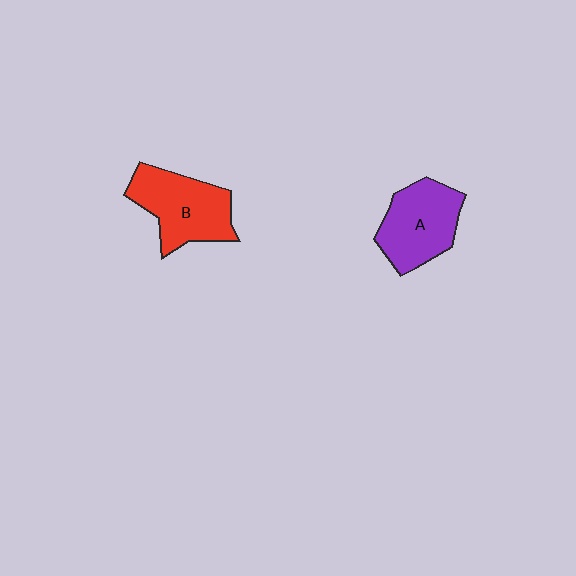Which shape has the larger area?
Shape B (red).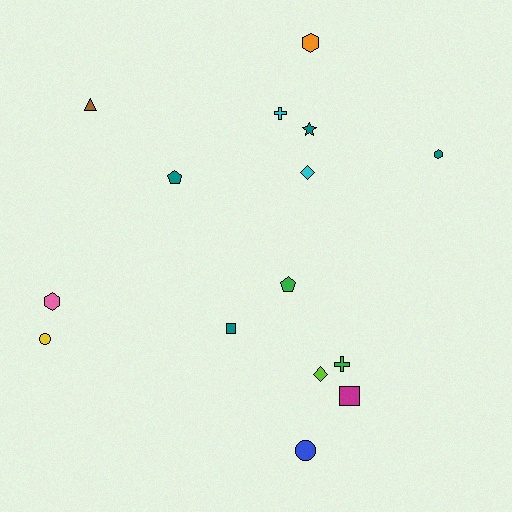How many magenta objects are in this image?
There is 1 magenta object.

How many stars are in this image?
There is 1 star.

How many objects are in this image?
There are 15 objects.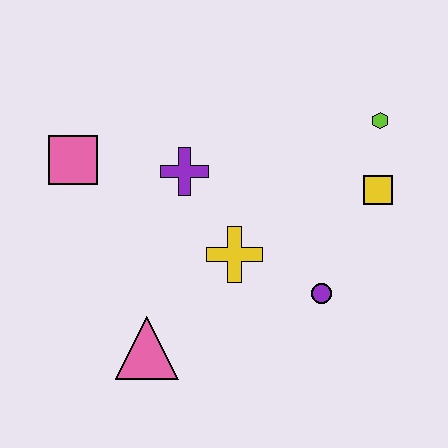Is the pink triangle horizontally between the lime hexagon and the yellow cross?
No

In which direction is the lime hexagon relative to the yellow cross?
The lime hexagon is to the right of the yellow cross.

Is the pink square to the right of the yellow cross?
No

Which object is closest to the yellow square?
The lime hexagon is closest to the yellow square.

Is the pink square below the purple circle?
No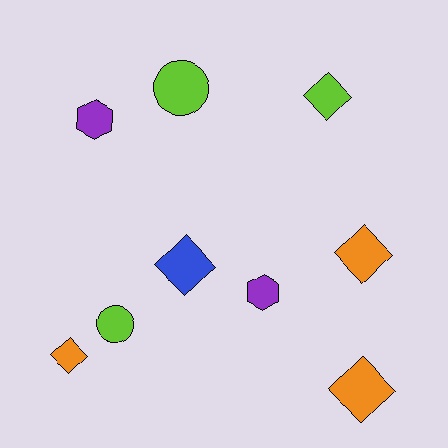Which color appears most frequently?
Orange, with 3 objects.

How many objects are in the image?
There are 9 objects.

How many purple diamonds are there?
There are no purple diamonds.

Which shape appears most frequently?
Diamond, with 5 objects.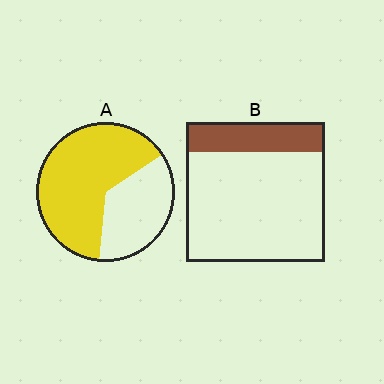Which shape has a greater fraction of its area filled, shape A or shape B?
Shape A.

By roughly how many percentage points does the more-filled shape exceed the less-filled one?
By roughly 45 percentage points (A over B).